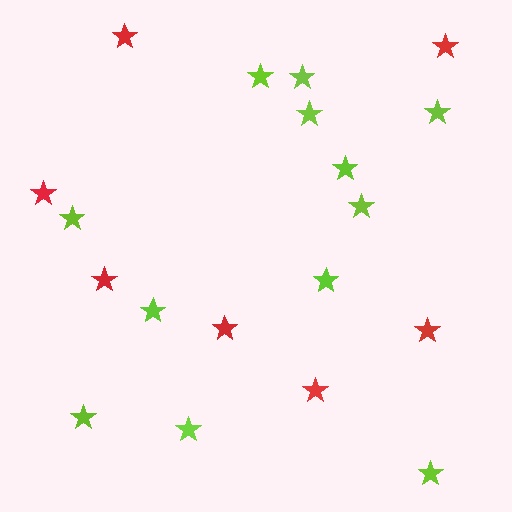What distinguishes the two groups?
There are 2 groups: one group of lime stars (12) and one group of red stars (7).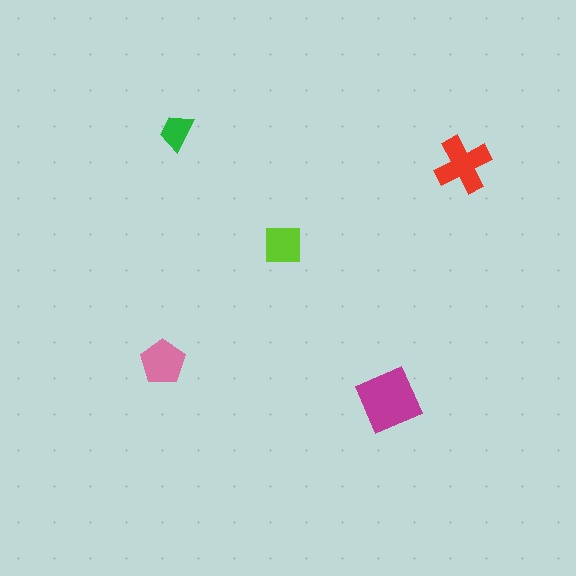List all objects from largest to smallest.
The magenta diamond, the red cross, the pink pentagon, the lime square, the green trapezoid.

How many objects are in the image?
There are 5 objects in the image.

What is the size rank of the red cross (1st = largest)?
2nd.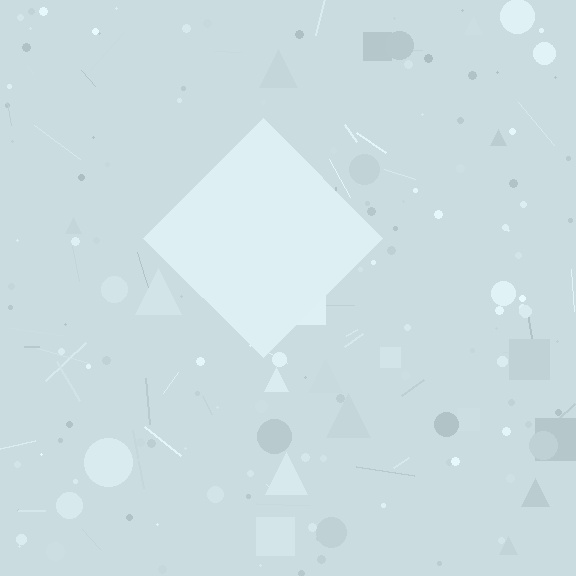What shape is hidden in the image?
A diamond is hidden in the image.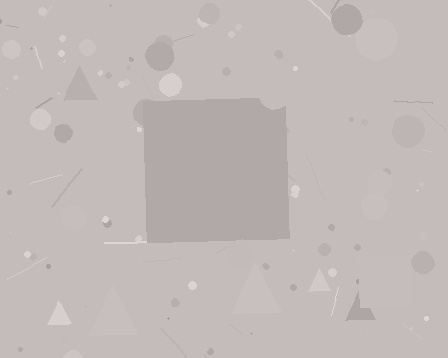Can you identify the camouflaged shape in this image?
The camouflaged shape is a square.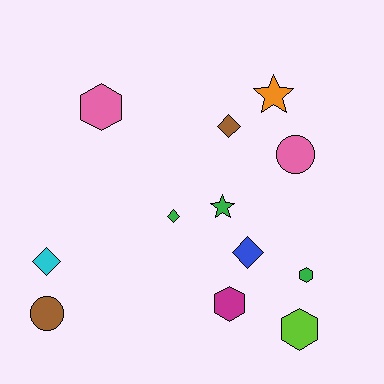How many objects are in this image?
There are 12 objects.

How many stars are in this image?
There are 2 stars.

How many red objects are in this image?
There are no red objects.